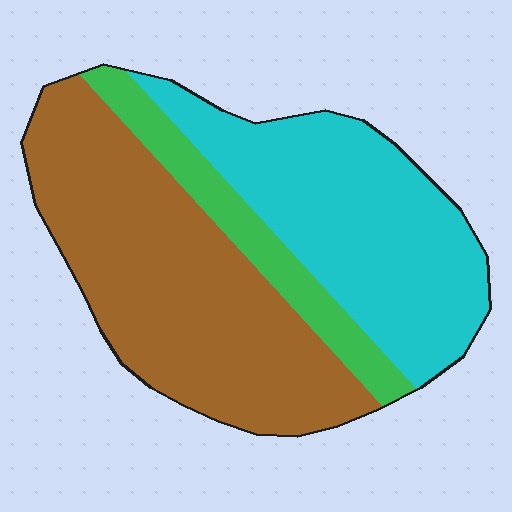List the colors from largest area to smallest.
From largest to smallest: brown, cyan, green.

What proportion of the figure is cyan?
Cyan takes up about three eighths (3/8) of the figure.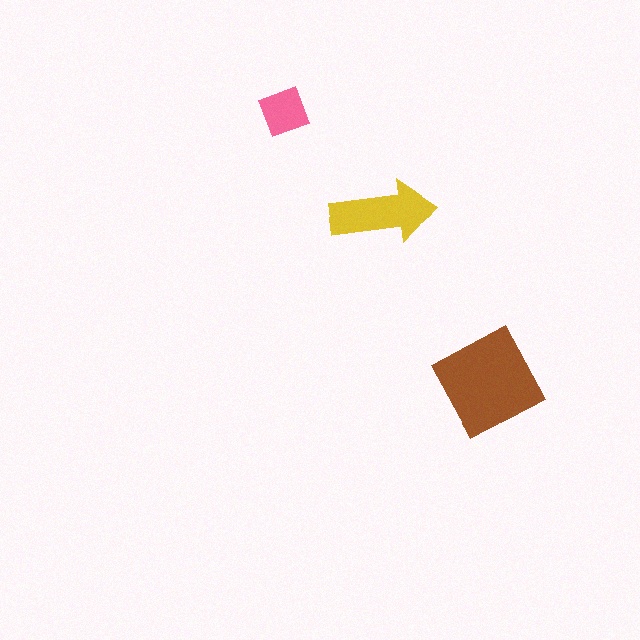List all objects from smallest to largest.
The pink square, the yellow arrow, the brown diamond.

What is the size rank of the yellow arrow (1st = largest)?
2nd.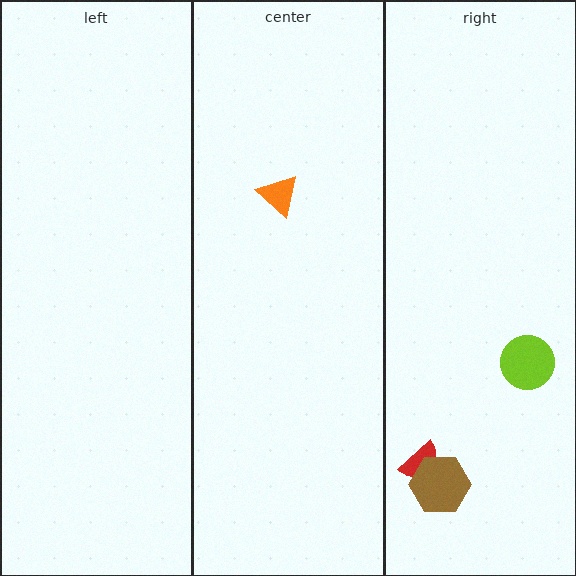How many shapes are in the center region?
1.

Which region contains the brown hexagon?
The right region.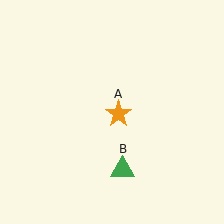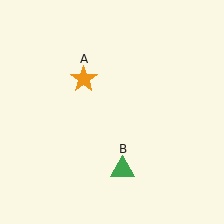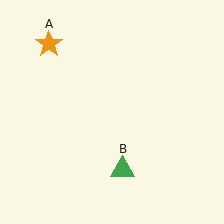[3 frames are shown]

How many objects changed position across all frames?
1 object changed position: orange star (object A).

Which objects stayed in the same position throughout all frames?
Green triangle (object B) remained stationary.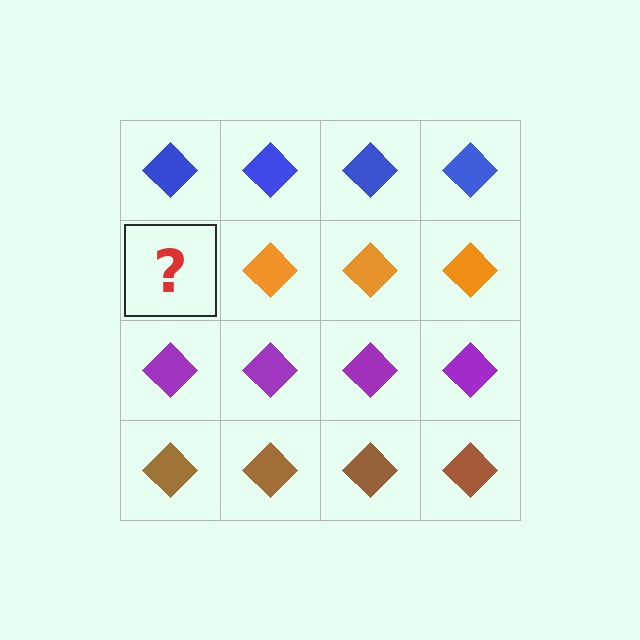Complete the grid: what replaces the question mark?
The question mark should be replaced with an orange diamond.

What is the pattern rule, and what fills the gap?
The rule is that each row has a consistent color. The gap should be filled with an orange diamond.